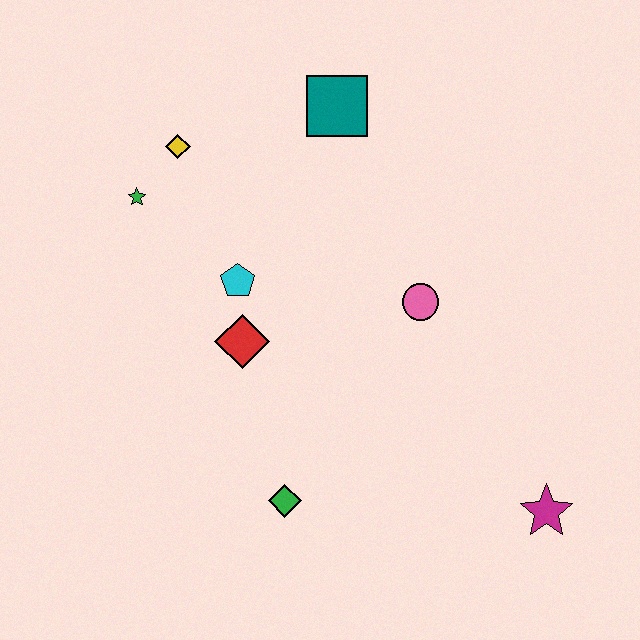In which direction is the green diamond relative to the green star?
The green diamond is below the green star.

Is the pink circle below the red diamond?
No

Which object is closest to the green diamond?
The red diamond is closest to the green diamond.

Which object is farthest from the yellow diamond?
The magenta star is farthest from the yellow diamond.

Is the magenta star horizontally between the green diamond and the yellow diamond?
No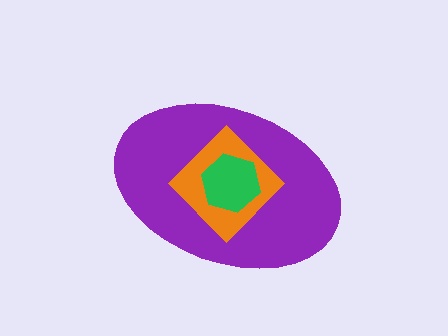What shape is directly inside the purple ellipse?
The orange diamond.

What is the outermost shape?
The purple ellipse.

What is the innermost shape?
The green hexagon.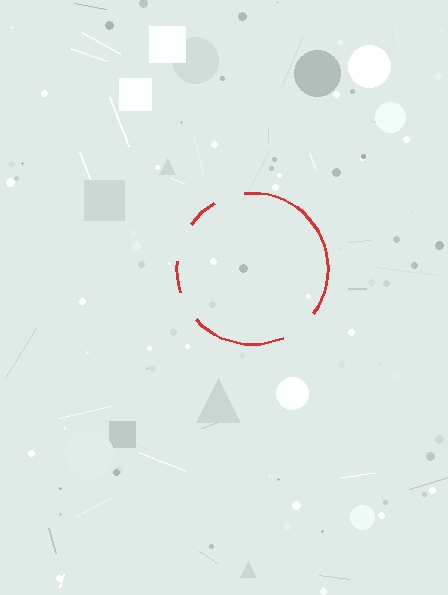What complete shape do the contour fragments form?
The contour fragments form a circle.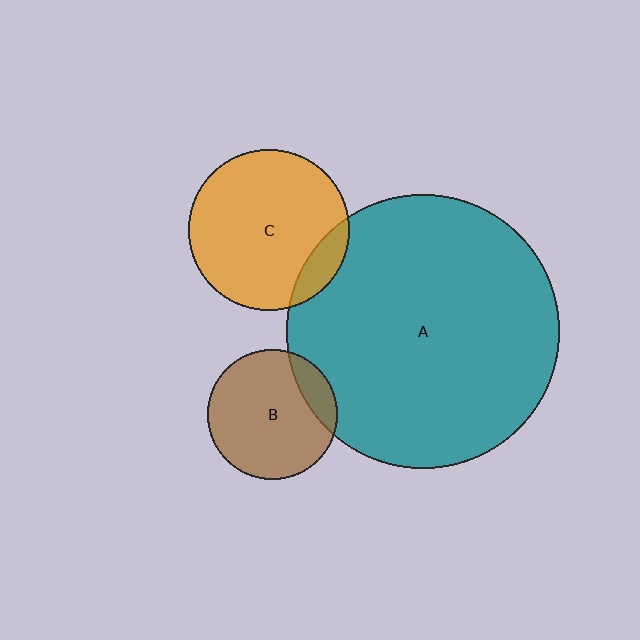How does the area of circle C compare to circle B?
Approximately 1.6 times.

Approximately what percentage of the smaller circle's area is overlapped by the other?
Approximately 10%.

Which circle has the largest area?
Circle A (teal).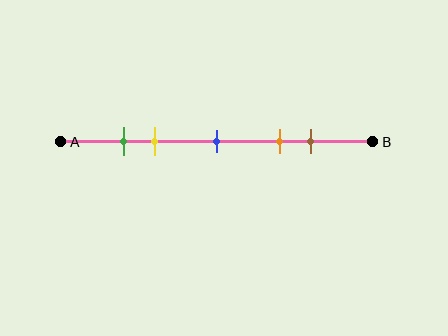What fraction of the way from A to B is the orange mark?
The orange mark is approximately 70% (0.7) of the way from A to B.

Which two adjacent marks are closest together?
The green and yellow marks are the closest adjacent pair.